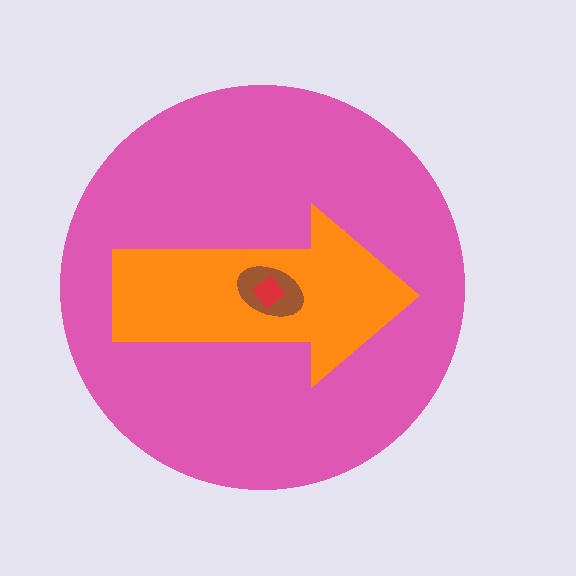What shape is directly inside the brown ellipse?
The red diamond.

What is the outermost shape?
The pink circle.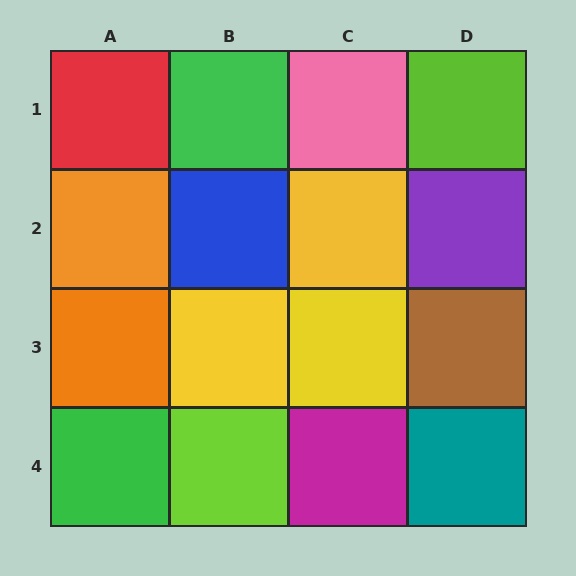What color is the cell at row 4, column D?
Teal.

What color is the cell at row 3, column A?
Orange.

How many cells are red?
1 cell is red.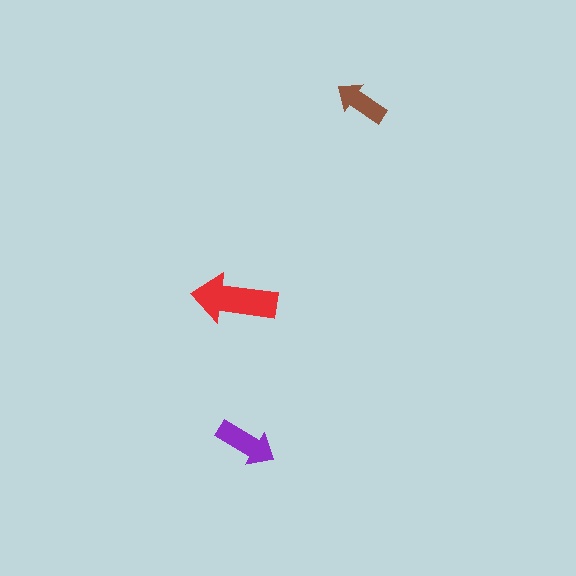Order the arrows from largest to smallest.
the red one, the purple one, the brown one.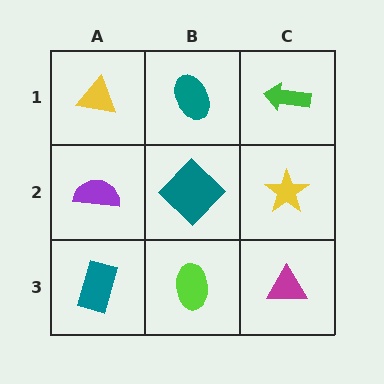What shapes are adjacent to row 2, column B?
A teal ellipse (row 1, column B), a lime ellipse (row 3, column B), a purple semicircle (row 2, column A), a yellow star (row 2, column C).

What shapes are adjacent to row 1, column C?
A yellow star (row 2, column C), a teal ellipse (row 1, column B).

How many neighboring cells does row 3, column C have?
2.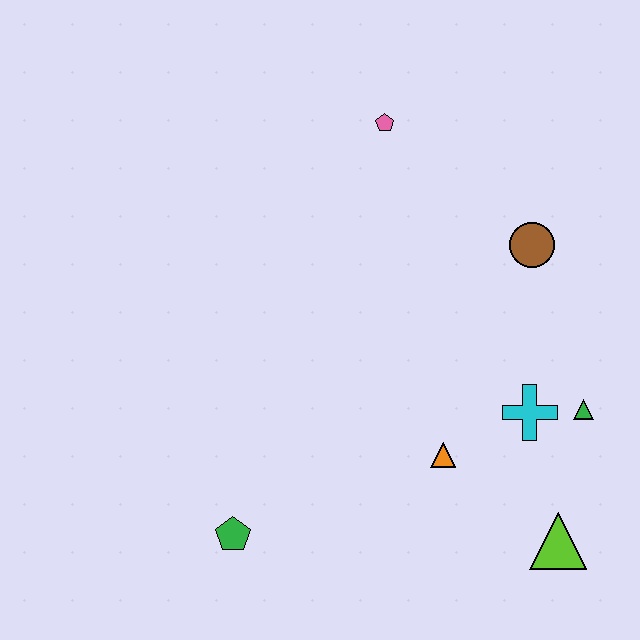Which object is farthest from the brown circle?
The green pentagon is farthest from the brown circle.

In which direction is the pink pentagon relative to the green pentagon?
The pink pentagon is above the green pentagon.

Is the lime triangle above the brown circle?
No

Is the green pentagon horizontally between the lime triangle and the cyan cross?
No